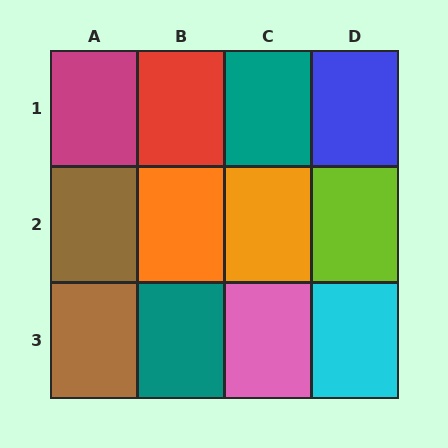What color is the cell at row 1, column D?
Blue.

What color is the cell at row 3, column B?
Teal.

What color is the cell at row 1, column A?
Magenta.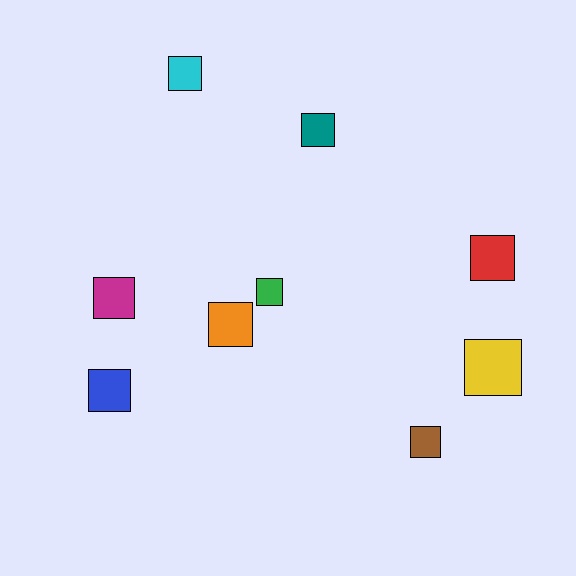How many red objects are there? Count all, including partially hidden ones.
There is 1 red object.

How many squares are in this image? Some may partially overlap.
There are 9 squares.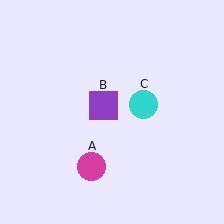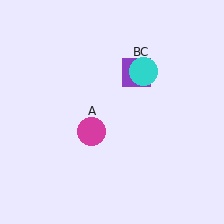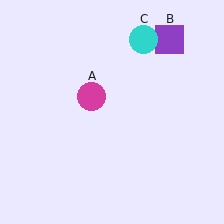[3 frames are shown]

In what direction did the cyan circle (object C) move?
The cyan circle (object C) moved up.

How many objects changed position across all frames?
3 objects changed position: magenta circle (object A), purple square (object B), cyan circle (object C).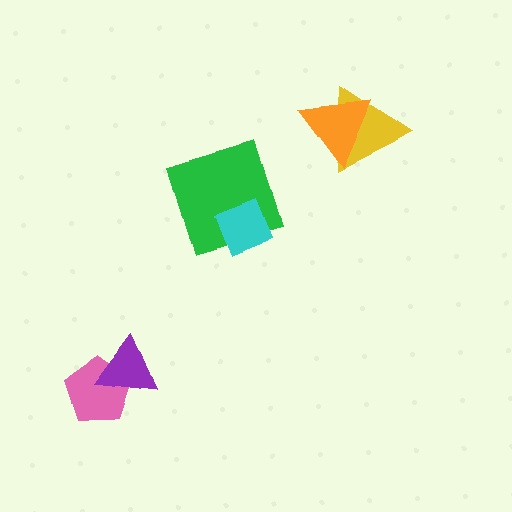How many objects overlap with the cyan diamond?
1 object overlaps with the cyan diamond.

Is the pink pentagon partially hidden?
Yes, it is partially covered by another shape.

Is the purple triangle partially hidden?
No, no other shape covers it.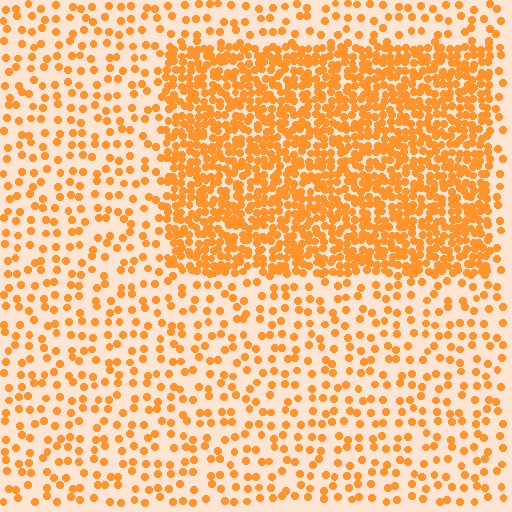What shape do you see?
I see a rectangle.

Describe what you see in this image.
The image contains small orange elements arranged at two different densities. A rectangle-shaped region is visible where the elements are more densely packed than the surrounding area.